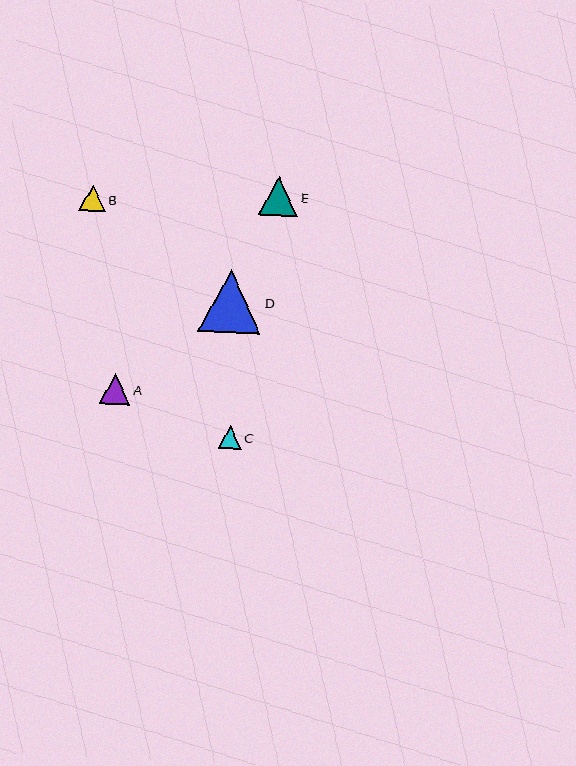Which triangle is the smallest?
Triangle C is the smallest with a size of approximately 23 pixels.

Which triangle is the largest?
Triangle D is the largest with a size of approximately 62 pixels.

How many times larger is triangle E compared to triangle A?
Triangle E is approximately 1.3 times the size of triangle A.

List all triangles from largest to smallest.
From largest to smallest: D, E, A, B, C.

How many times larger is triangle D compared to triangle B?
Triangle D is approximately 2.4 times the size of triangle B.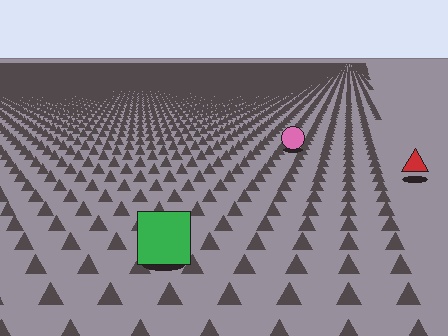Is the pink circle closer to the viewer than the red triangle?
No. The red triangle is closer — you can tell from the texture gradient: the ground texture is coarser near it.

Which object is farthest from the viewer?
The pink circle is farthest from the viewer. It appears smaller and the ground texture around it is denser.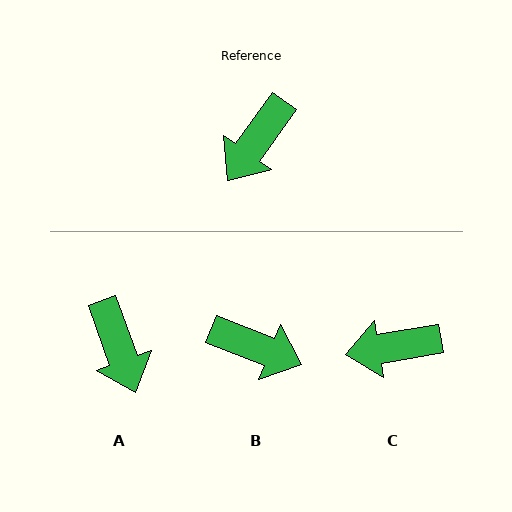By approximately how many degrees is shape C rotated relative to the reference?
Approximately 44 degrees clockwise.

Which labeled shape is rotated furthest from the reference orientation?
B, about 104 degrees away.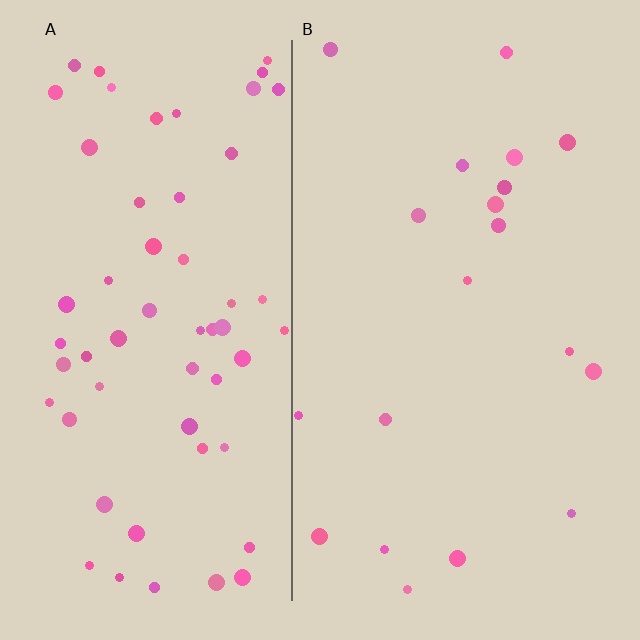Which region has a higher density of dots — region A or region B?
A (the left).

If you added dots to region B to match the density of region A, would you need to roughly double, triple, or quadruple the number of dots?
Approximately triple.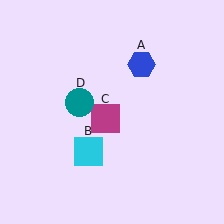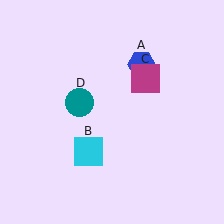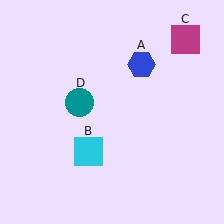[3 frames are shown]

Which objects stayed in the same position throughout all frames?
Blue hexagon (object A) and cyan square (object B) and teal circle (object D) remained stationary.